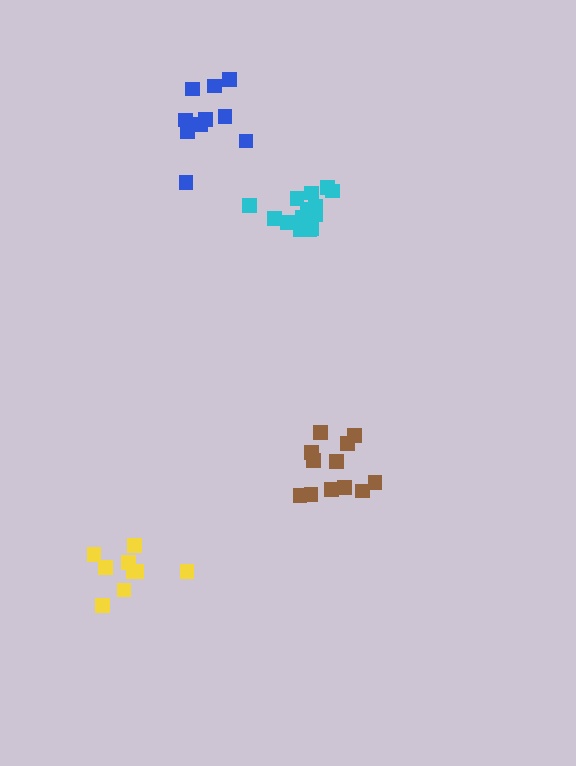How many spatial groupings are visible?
There are 4 spatial groupings.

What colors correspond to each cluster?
The clusters are colored: cyan, blue, brown, yellow.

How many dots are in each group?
Group 1: 15 dots, Group 2: 10 dots, Group 3: 13 dots, Group 4: 9 dots (47 total).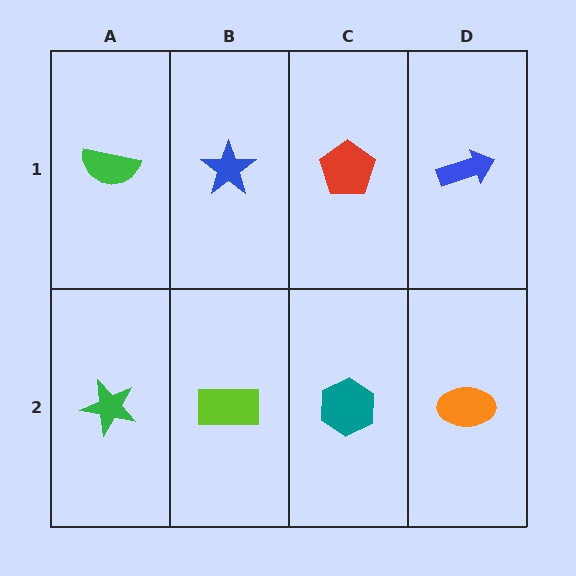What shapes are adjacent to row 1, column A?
A green star (row 2, column A), a blue star (row 1, column B).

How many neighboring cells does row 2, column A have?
2.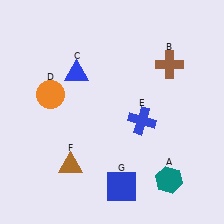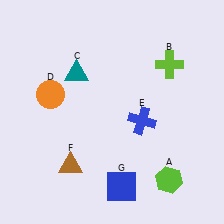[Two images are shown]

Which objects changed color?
A changed from teal to lime. B changed from brown to lime. C changed from blue to teal.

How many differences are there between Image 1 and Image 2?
There are 3 differences between the two images.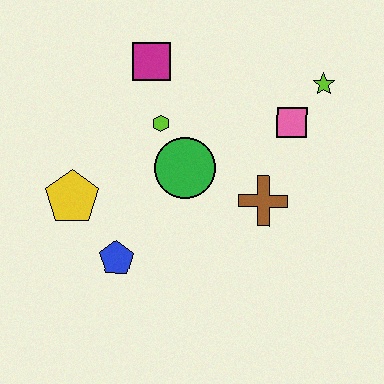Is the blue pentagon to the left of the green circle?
Yes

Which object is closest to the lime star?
The pink square is closest to the lime star.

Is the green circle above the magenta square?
No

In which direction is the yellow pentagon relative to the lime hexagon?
The yellow pentagon is to the left of the lime hexagon.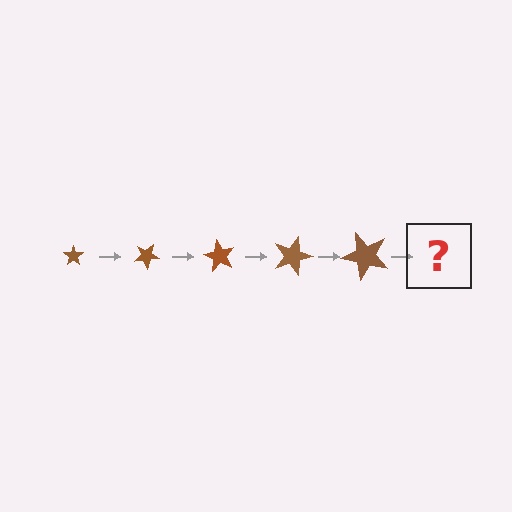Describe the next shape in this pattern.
It should be a star, larger than the previous one and rotated 150 degrees from the start.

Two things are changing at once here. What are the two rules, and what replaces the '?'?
The two rules are that the star grows larger each step and it rotates 30 degrees each step. The '?' should be a star, larger than the previous one and rotated 150 degrees from the start.